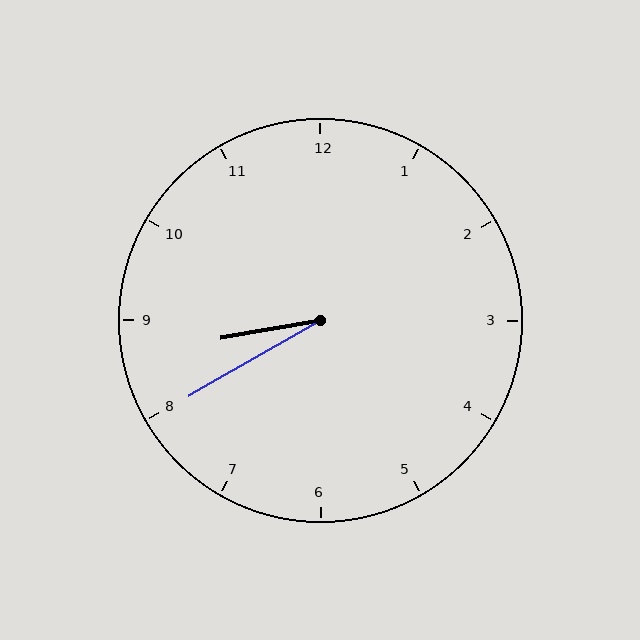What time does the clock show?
8:40.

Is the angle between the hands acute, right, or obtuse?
It is acute.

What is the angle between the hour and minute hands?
Approximately 20 degrees.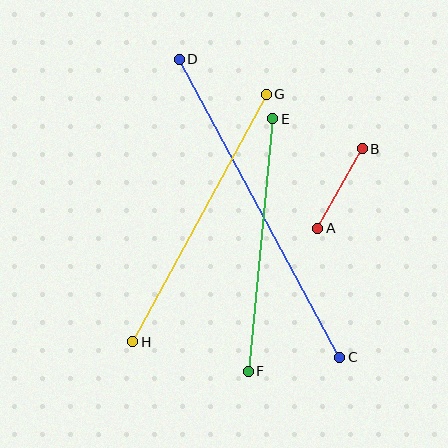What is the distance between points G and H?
The distance is approximately 281 pixels.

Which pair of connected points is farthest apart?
Points C and D are farthest apart.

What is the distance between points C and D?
The distance is approximately 339 pixels.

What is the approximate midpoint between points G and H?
The midpoint is at approximately (200, 218) pixels.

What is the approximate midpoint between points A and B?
The midpoint is at approximately (340, 189) pixels.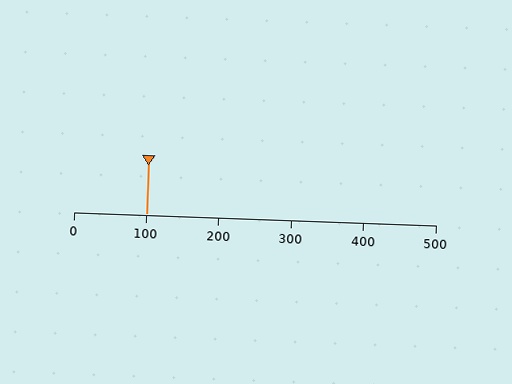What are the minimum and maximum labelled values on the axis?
The axis runs from 0 to 500.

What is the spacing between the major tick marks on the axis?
The major ticks are spaced 100 apart.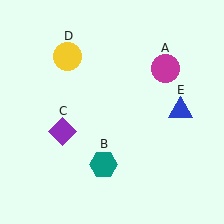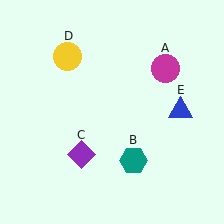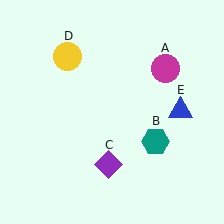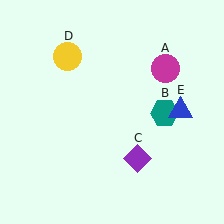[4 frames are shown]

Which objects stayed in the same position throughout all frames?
Magenta circle (object A) and yellow circle (object D) and blue triangle (object E) remained stationary.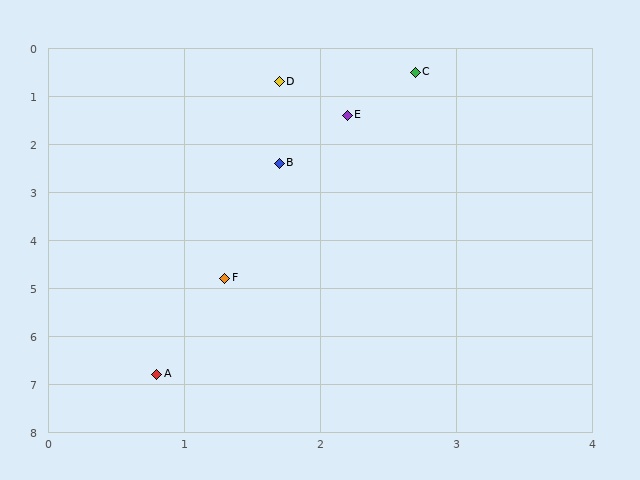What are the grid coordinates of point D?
Point D is at approximately (1.7, 0.7).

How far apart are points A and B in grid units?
Points A and B are about 4.5 grid units apart.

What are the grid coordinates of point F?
Point F is at approximately (1.3, 4.8).